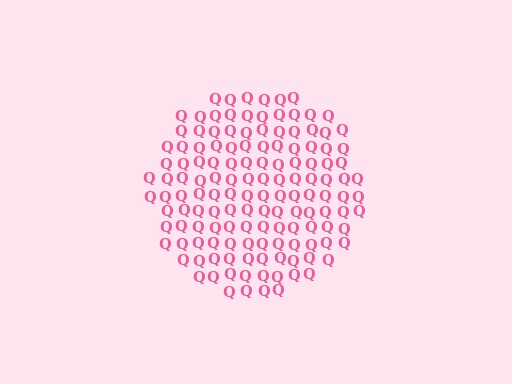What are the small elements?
The small elements are letter Q's.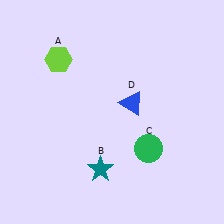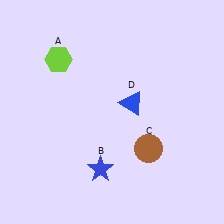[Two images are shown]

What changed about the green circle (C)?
In Image 1, C is green. In Image 2, it changed to brown.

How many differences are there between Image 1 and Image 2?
There are 2 differences between the two images.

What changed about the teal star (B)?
In Image 1, B is teal. In Image 2, it changed to blue.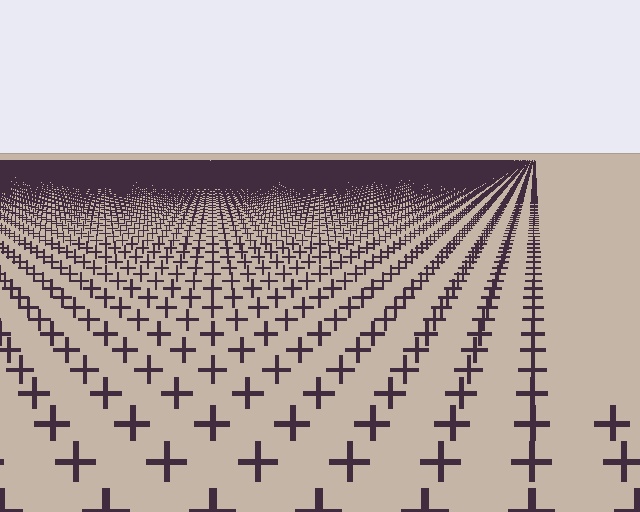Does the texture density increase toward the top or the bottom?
Density increases toward the top.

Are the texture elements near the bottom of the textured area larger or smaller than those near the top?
Larger. Near the bottom, elements are closer to the viewer and appear at a bigger on-screen size.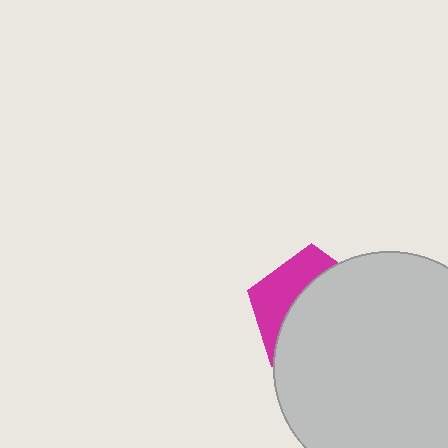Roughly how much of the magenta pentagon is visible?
A small part of it is visible (roughly 34%).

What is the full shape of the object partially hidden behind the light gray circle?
The partially hidden object is a magenta pentagon.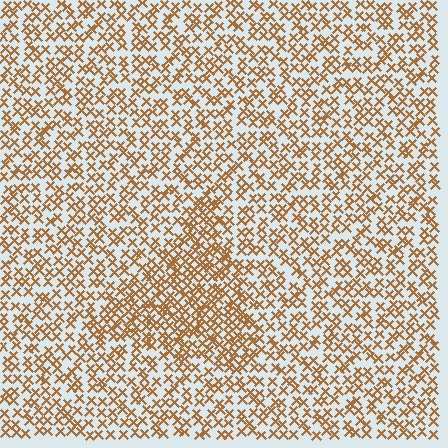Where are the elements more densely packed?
The elements are more densely packed inside the triangle boundary.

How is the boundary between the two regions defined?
The boundary is defined by a change in element density (approximately 1.7x ratio). All elements are the same color, size, and shape.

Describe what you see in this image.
The image contains small brown elements arranged at two different densities. A triangle-shaped region is visible where the elements are more densely packed than the surrounding area.